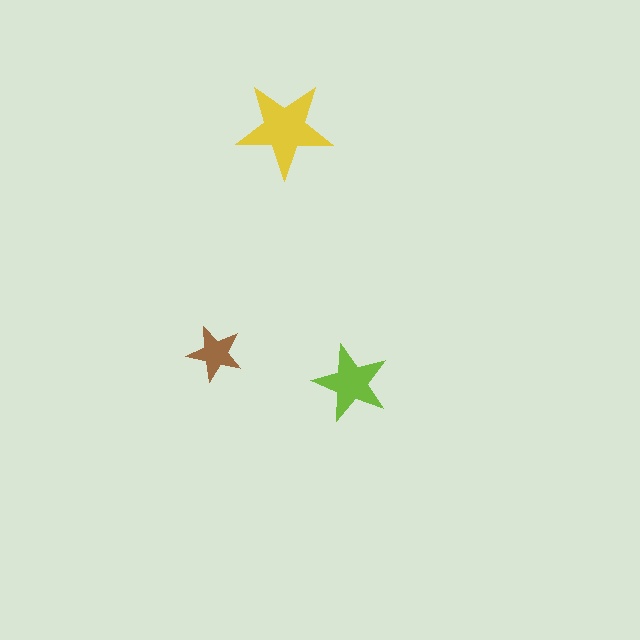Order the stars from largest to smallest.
the yellow one, the lime one, the brown one.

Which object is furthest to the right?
The lime star is rightmost.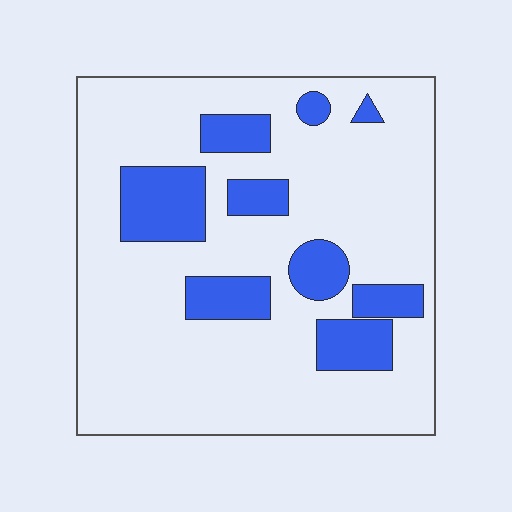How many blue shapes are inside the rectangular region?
9.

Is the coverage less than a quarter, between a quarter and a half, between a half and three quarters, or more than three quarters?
Less than a quarter.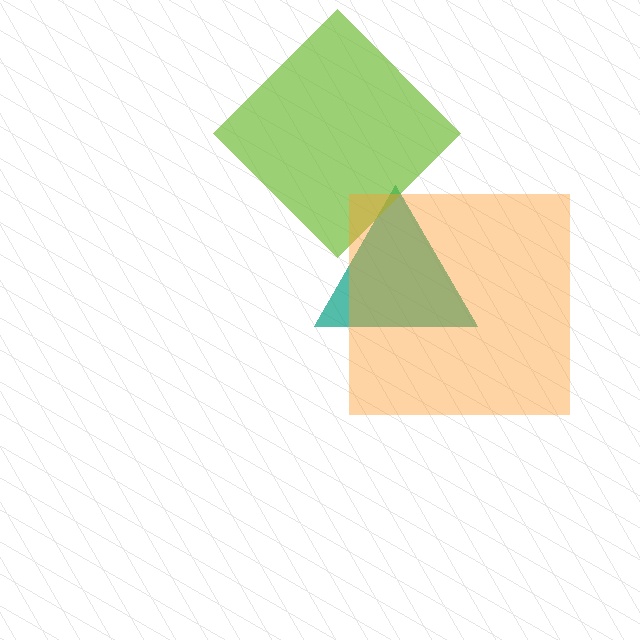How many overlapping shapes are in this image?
There are 3 overlapping shapes in the image.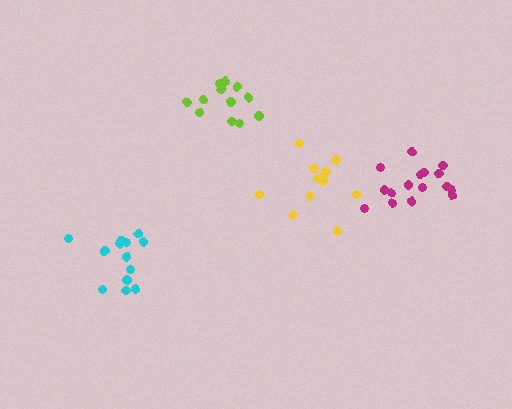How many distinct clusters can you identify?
There are 4 distinct clusters.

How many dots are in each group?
Group 1: 13 dots, Group 2: 16 dots, Group 3: 12 dots, Group 4: 13 dots (54 total).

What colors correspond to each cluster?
The clusters are colored: lime, magenta, yellow, cyan.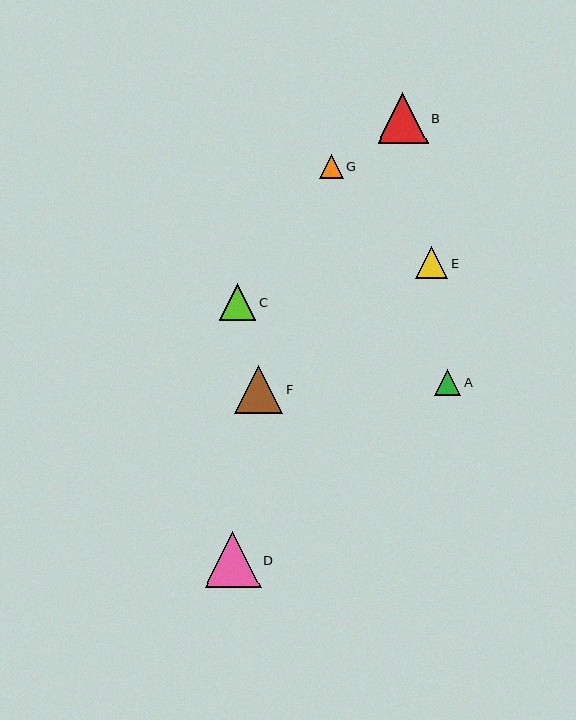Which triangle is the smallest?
Triangle G is the smallest with a size of approximately 24 pixels.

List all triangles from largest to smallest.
From largest to smallest: D, B, F, C, E, A, G.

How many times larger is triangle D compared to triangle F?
Triangle D is approximately 1.2 times the size of triangle F.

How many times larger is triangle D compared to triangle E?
Triangle D is approximately 1.7 times the size of triangle E.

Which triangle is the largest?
Triangle D is the largest with a size of approximately 56 pixels.